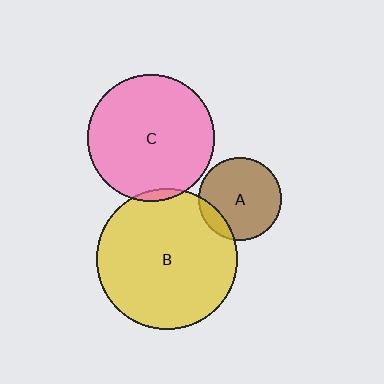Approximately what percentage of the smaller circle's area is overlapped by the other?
Approximately 15%.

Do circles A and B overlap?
Yes.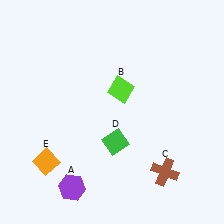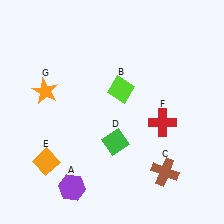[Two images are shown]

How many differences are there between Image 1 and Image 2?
There are 2 differences between the two images.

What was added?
A red cross (F), an orange star (G) were added in Image 2.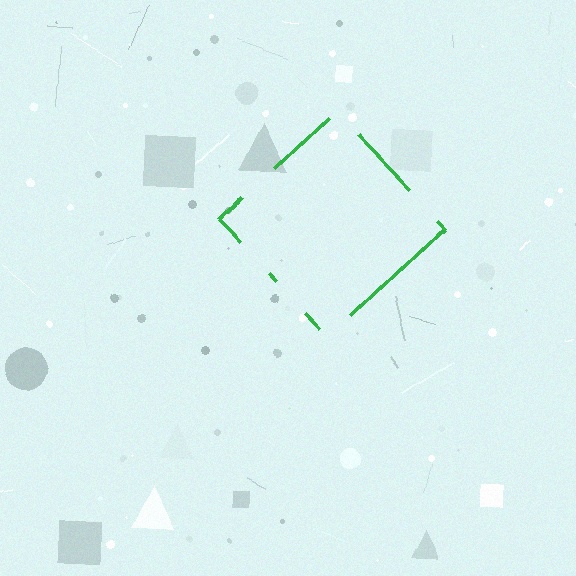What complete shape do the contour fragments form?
The contour fragments form a diamond.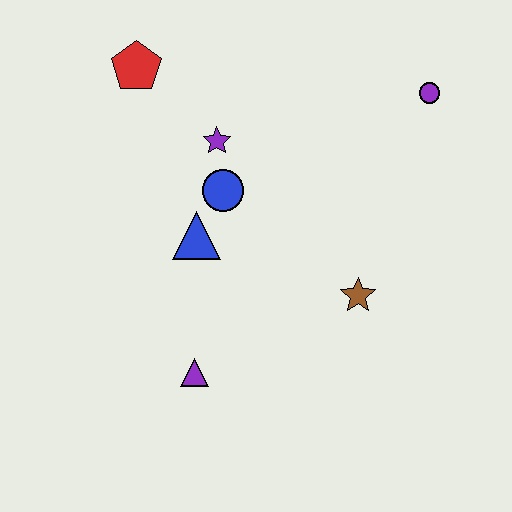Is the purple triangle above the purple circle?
No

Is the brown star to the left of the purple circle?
Yes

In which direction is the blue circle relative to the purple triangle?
The blue circle is above the purple triangle.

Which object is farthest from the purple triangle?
The purple circle is farthest from the purple triangle.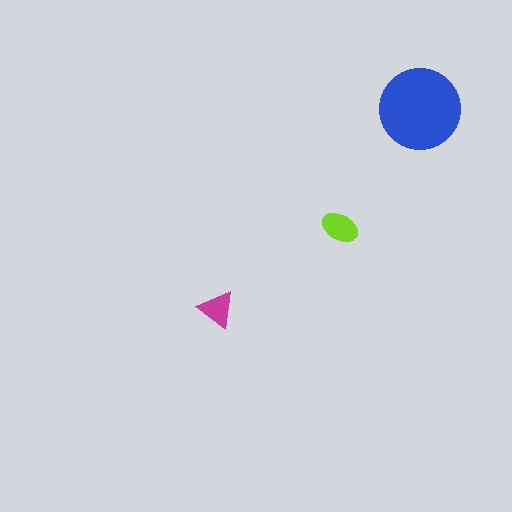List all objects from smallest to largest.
The magenta triangle, the lime ellipse, the blue circle.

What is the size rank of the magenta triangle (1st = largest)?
3rd.